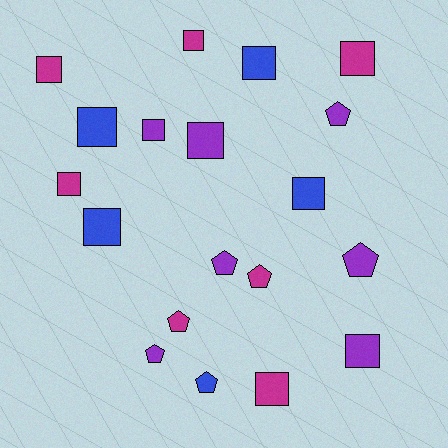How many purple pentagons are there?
There are 4 purple pentagons.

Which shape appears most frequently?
Square, with 12 objects.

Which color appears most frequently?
Purple, with 7 objects.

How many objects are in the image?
There are 19 objects.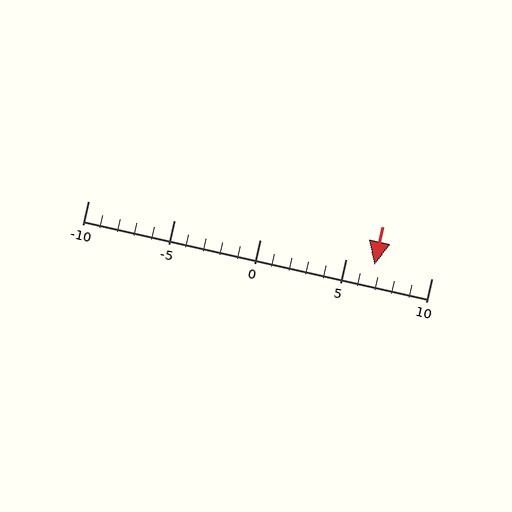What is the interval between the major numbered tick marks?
The major tick marks are spaced 5 units apart.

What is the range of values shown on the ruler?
The ruler shows values from -10 to 10.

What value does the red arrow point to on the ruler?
The red arrow points to approximately 7.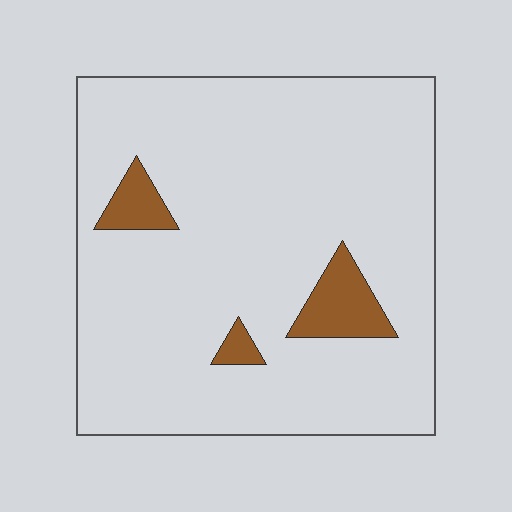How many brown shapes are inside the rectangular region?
3.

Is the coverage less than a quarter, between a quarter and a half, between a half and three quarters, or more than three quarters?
Less than a quarter.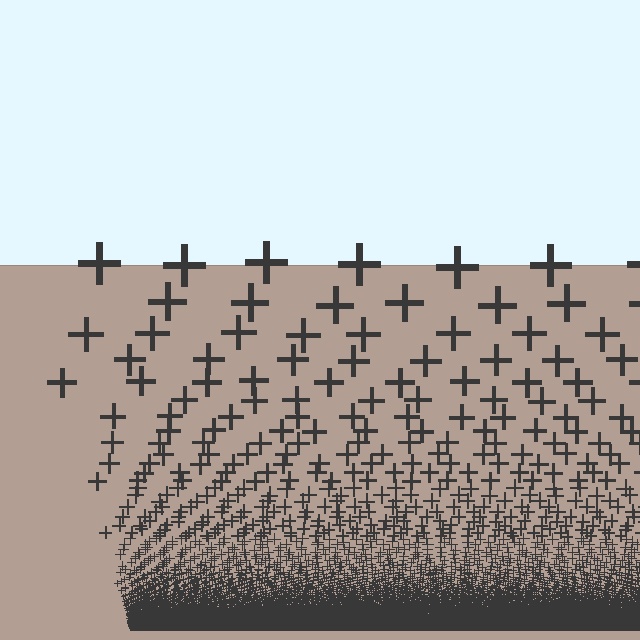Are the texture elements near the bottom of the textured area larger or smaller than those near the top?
Smaller. The gradient is inverted — elements near the bottom are smaller and denser.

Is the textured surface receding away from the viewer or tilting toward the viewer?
The surface appears to tilt toward the viewer. Texture elements get larger and sparser toward the top.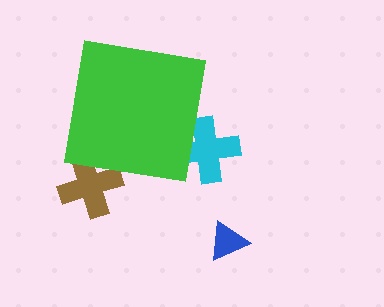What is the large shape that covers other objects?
A green square.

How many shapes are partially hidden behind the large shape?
2 shapes are partially hidden.